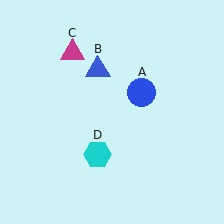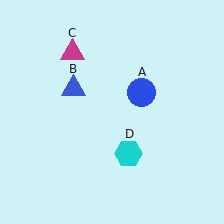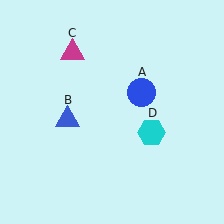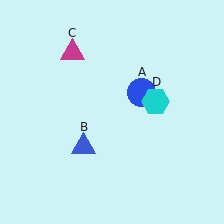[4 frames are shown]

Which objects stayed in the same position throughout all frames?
Blue circle (object A) and magenta triangle (object C) remained stationary.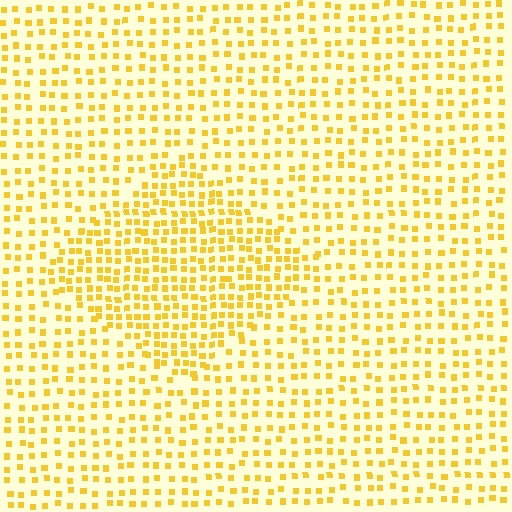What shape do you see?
I see a diamond.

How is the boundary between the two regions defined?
The boundary is defined by a change in element density (approximately 1.7x ratio). All elements are the same color, size, and shape.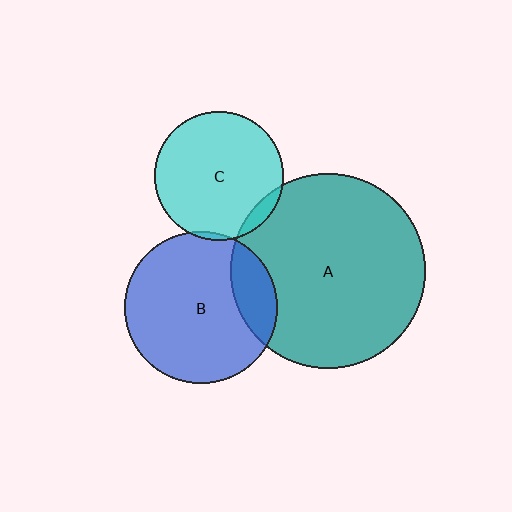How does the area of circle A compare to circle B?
Approximately 1.6 times.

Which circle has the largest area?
Circle A (teal).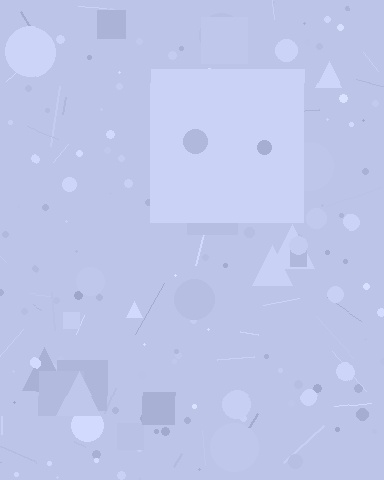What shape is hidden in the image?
A square is hidden in the image.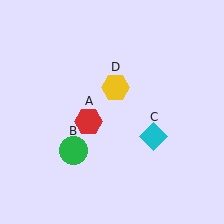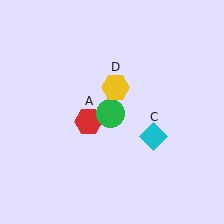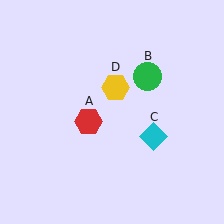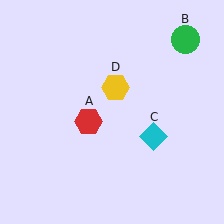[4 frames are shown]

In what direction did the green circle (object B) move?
The green circle (object B) moved up and to the right.